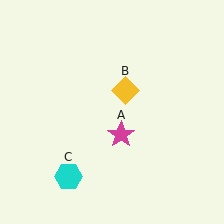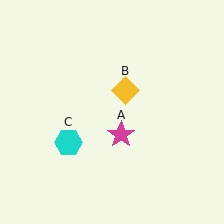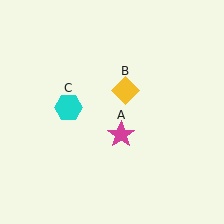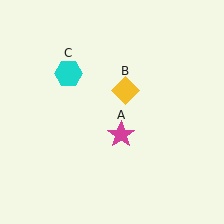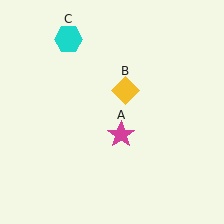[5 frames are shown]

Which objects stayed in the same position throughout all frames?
Magenta star (object A) and yellow diamond (object B) remained stationary.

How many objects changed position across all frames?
1 object changed position: cyan hexagon (object C).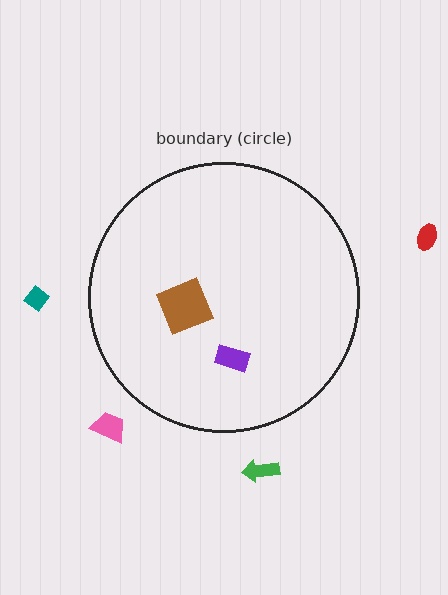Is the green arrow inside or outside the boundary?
Outside.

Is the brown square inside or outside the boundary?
Inside.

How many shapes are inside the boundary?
2 inside, 4 outside.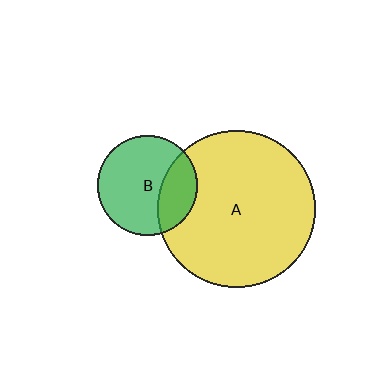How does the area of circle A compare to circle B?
Approximately 2.5 times.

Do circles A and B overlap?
Yes.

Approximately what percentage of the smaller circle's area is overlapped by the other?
Approximately 30%.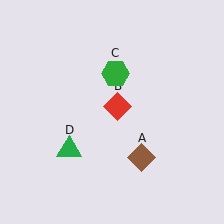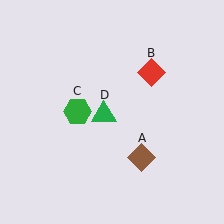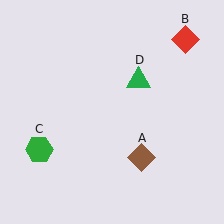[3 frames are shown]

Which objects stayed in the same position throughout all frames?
Brown diamond (object A) remained stationary.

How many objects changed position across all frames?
3 objects changed position: red diamond (object B), green hexagon (object C), green triangle (object D).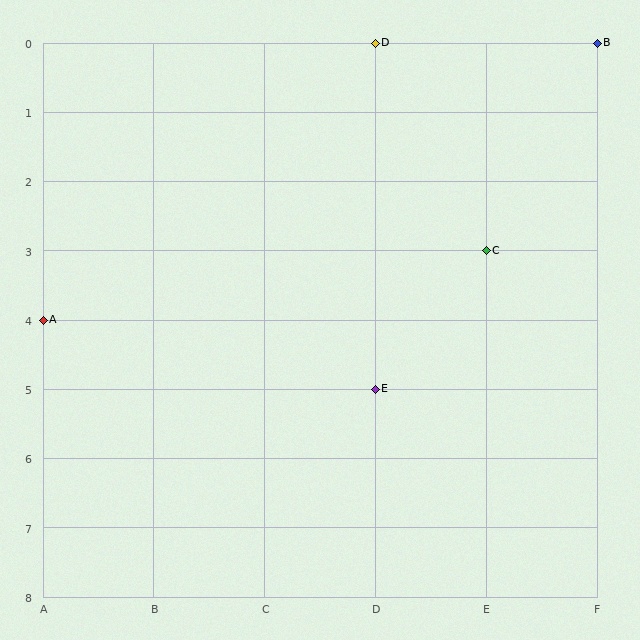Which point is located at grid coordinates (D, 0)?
Point D is at (D, 0).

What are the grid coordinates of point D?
Point D is at grid coordinates (D, 0).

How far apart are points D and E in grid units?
Points D and E are 5 rows apart.